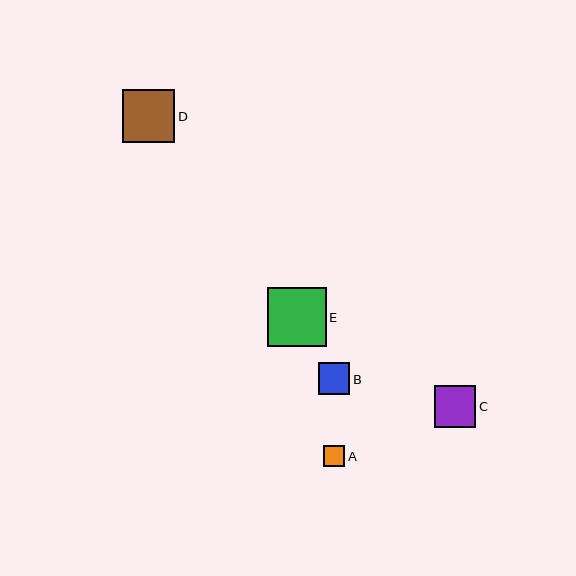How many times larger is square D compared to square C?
Square D is approximately 1.3 times the size of square C.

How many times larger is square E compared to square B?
Square E is approximately 1.9 times the size of square B.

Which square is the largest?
Square E is the largest with a size of approximately 59 pixels.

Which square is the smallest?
Square A is the smallest with a size of approximately 21 pixels.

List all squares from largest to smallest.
From largest to smallest: E, D, C, B, A.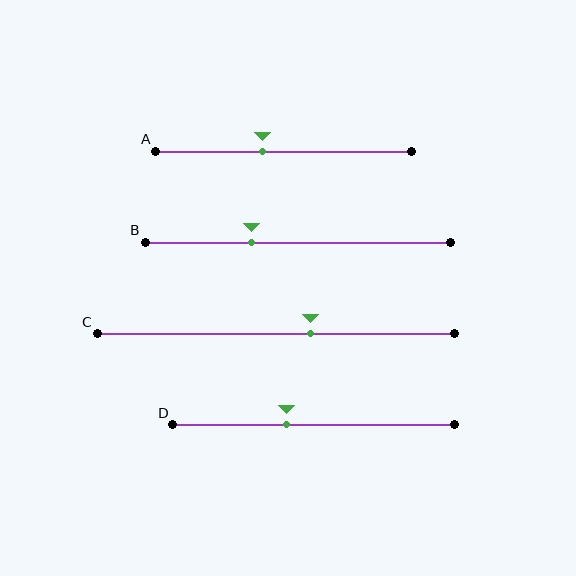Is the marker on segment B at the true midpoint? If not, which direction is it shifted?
No, the marker on segment B is shifted to the left by about 15% of the segment length.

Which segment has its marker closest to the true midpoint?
Segment A has its marker closest to the true midpoint.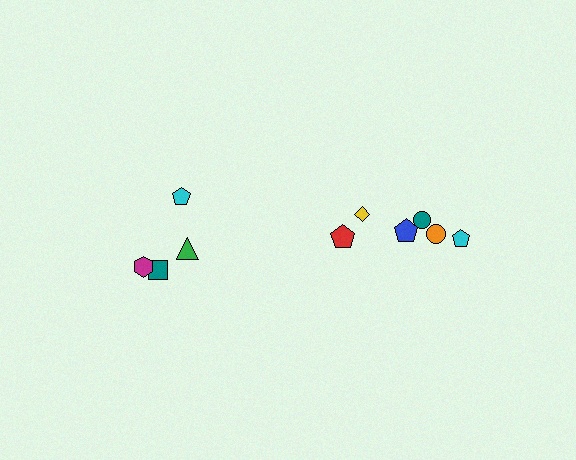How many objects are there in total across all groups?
There are 10 objects.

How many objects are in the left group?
There are 4 objects.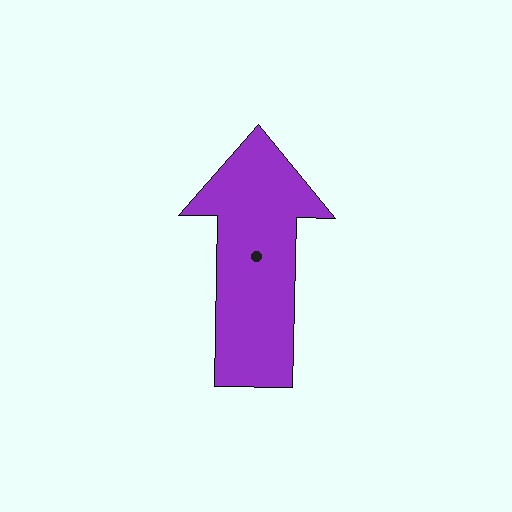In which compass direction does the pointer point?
North.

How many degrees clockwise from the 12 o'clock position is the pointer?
Approximately 1 degrees.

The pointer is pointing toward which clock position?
Roughly 12 o'clock.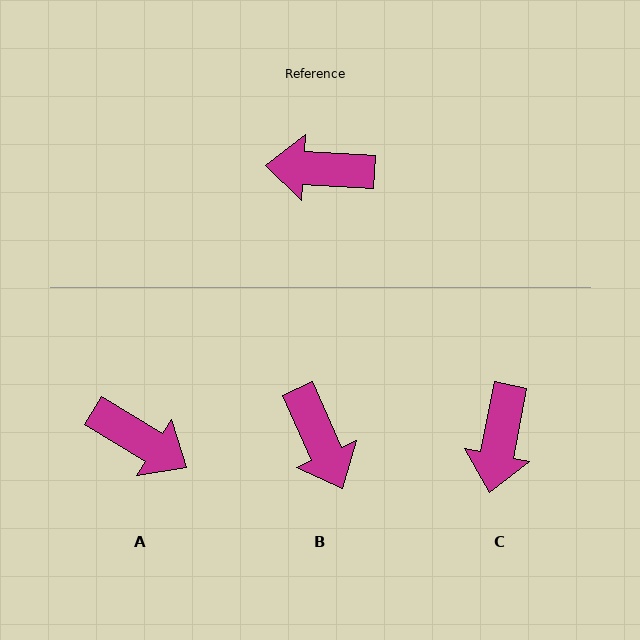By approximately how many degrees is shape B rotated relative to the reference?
Approximately 118 degrees counter-clockwise.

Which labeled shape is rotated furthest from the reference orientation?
A, about 152 degrees away.